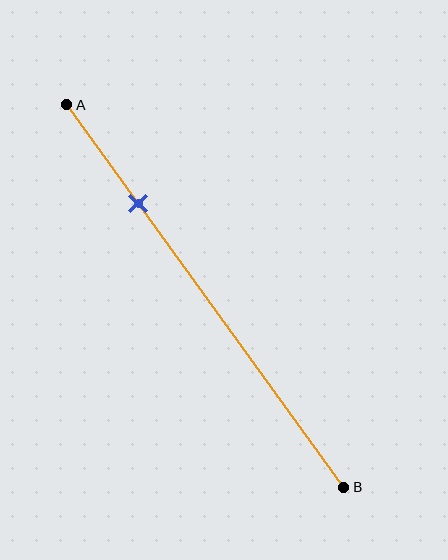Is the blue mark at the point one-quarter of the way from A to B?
Yes, the mark is approximately at the one-quarter point.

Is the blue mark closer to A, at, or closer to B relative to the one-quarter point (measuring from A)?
The blue mark is approximately at the one-quarter point of segment AB.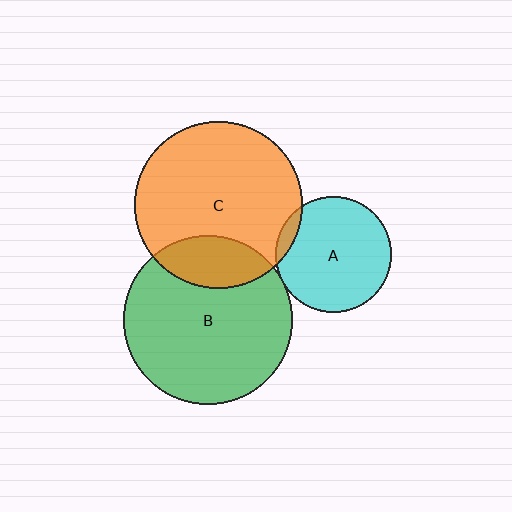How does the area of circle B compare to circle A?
Approximately 2.1 times.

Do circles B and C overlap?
Yes.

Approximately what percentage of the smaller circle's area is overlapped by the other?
Approximately 20%.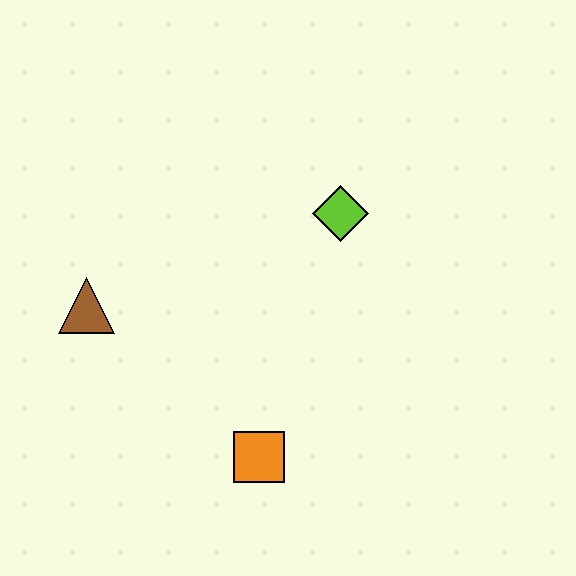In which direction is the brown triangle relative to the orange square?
The brown triangle is to the left of the orange square.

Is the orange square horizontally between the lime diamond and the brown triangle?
Yes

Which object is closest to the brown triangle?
The orange square is closest to the brown triangle.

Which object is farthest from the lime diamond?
The brown triangle is farthest from the lime diamond.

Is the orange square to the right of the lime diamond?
No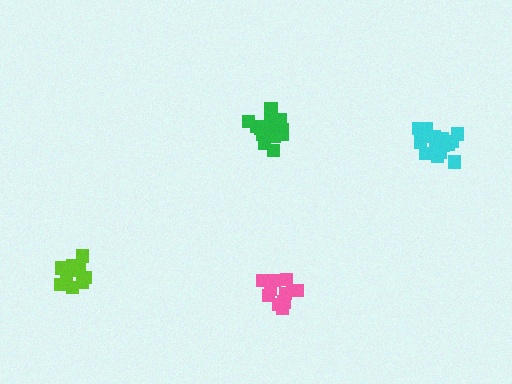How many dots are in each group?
Group 1: 15 dots, Group 2: 15 dots, Group 3: 11 dots, Group 4: 10 dots (51 total).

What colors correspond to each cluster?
The clusters are colored: cyan, green, pink, lime.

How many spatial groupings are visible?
There are 4 spatial groupings.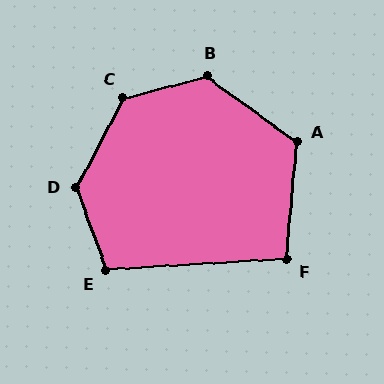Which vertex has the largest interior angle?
C, at approximately 132 degrees.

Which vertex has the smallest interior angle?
F, at approximately 98 degrees.